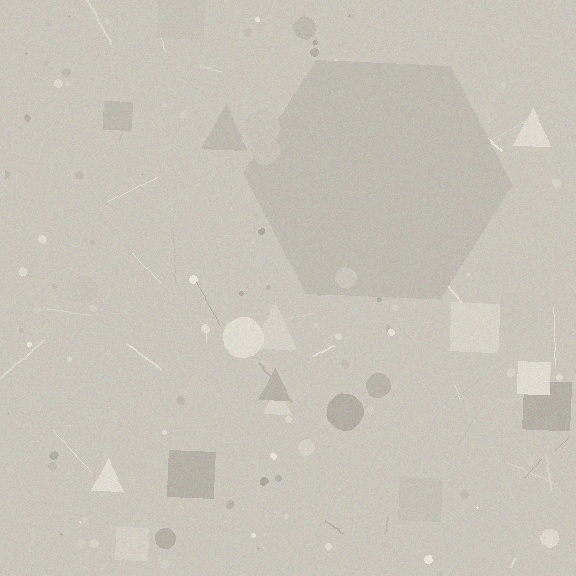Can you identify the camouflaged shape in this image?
The camouflaged shape is a hexagon.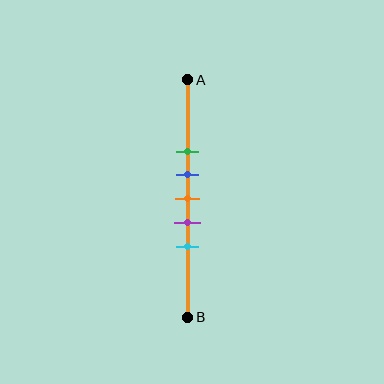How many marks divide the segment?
There are 5 marks dividing the segment.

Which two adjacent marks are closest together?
The blue and orange marks are the closest adjacent pair.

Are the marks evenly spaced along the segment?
Yes, the marks are approximately evenly spaced.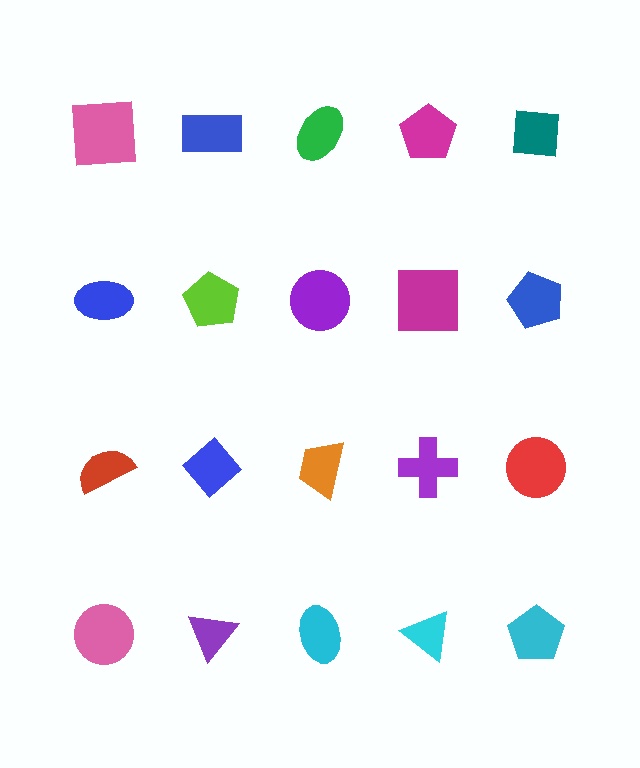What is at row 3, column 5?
A red circle.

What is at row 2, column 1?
A blue ellipse.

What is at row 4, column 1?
A pink circle.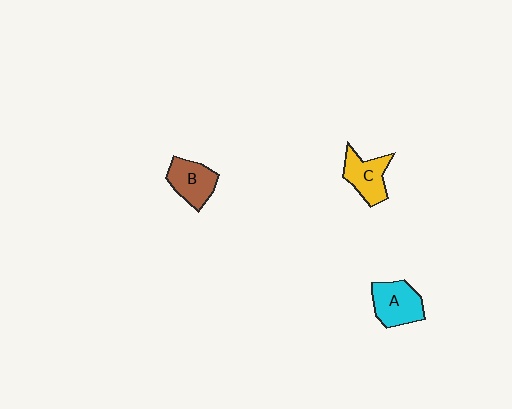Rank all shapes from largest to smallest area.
From largest to smallest: A (cyan), B (brown), C (yellow).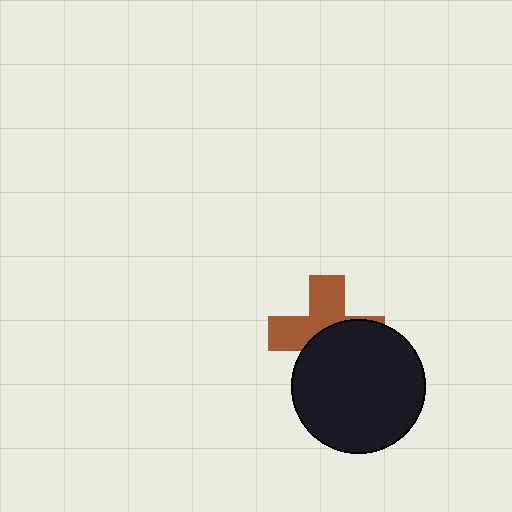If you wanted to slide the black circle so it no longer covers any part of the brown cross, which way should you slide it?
Slide it down — that is the most direct way to separate the two shapes.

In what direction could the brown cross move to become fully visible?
The brown cross could move up. That would shift it out from behind the black circle entirely.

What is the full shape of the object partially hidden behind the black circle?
The partially hidden object is a brown cross.